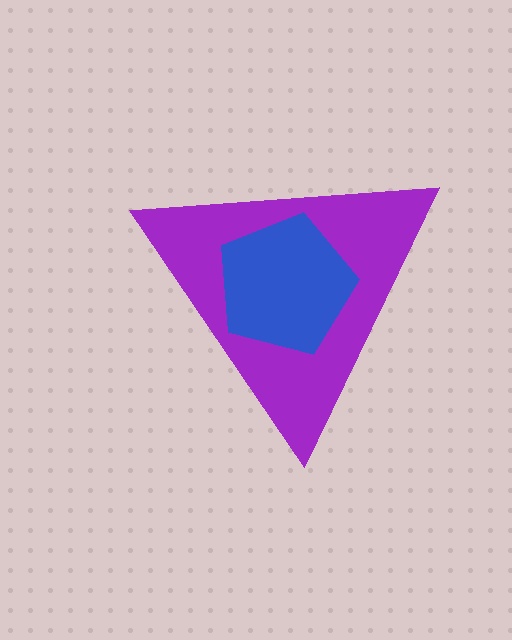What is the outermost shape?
The purple triangle.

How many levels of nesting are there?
2.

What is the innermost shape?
The blue pentagon.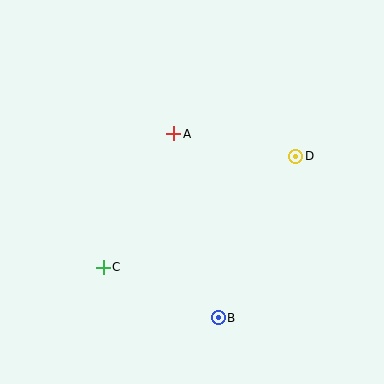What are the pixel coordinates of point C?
Point C is at (103, 267).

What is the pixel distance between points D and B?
The distance between D and B is 179 pixels.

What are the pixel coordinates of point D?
Point D is at (296, 157).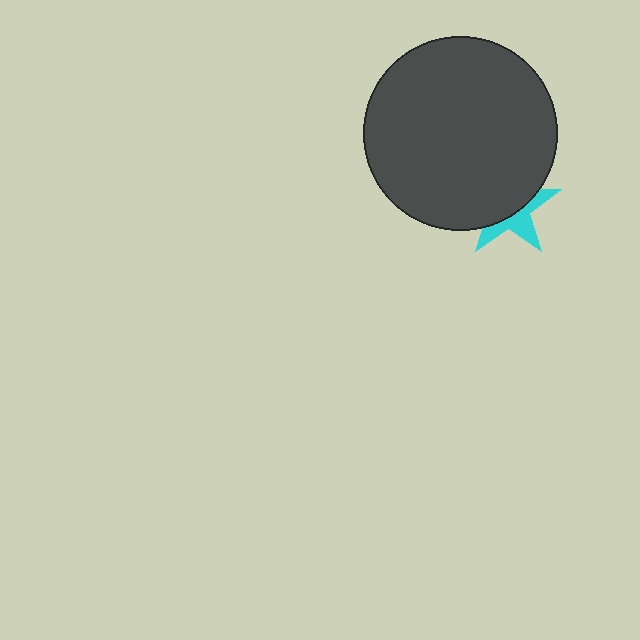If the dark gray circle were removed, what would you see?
You would see the complete cyan star.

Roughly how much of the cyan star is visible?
A small part of it is visible (roughly 40%).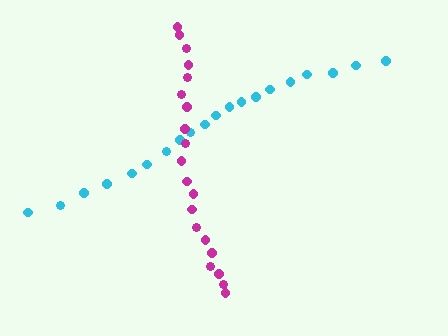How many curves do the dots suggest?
There are 2 distinct paths.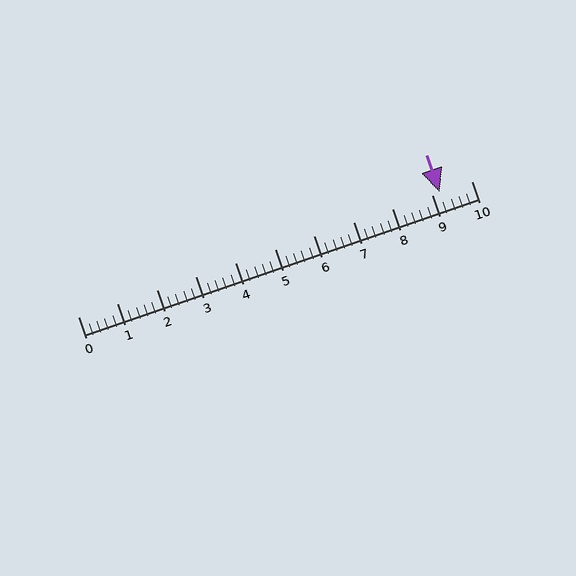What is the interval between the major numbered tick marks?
The major tick marks are spaced 1 units apart.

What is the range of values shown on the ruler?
The ruler shows values from 0 to 10.